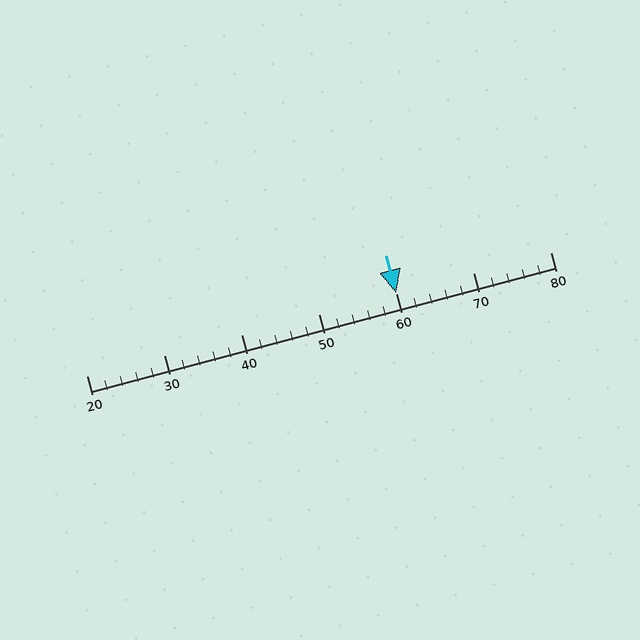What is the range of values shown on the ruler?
The ruler shows values from 20 to 80.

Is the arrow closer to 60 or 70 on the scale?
The arrow is closer to 60.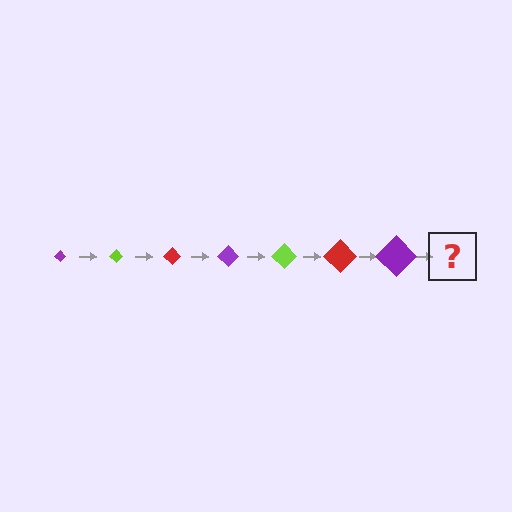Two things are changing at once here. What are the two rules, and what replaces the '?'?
The two rules are that the diamond grows larger each step and the color cycles through purple, lime, and red. The '?' should be a lime diamond, larger than the previous one.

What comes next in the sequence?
The next element should be a lime diamond, larger than the previous one.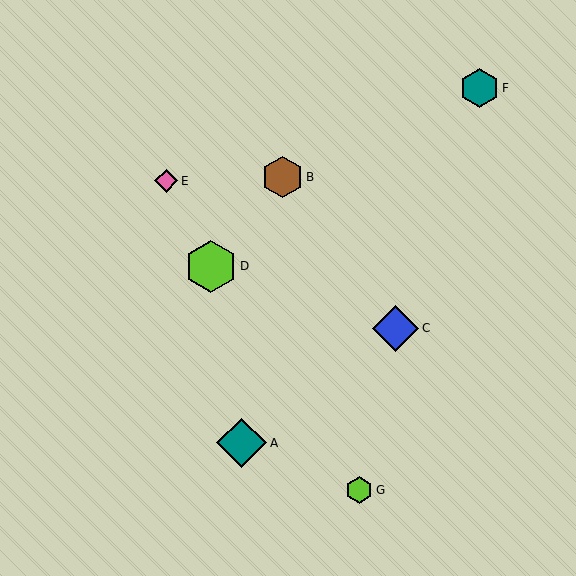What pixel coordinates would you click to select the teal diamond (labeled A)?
Click at (242, 443) to select the teal diamond A.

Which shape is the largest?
The lime hexagon (labeled D) is the largest.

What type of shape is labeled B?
Shape B is a brown hexagon.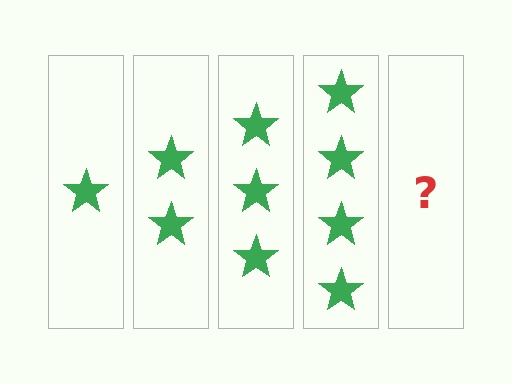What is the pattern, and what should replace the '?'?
The pattern is that each step adds one more star. The '?' should be 5 stars.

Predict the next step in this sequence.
The next step is 5 stars.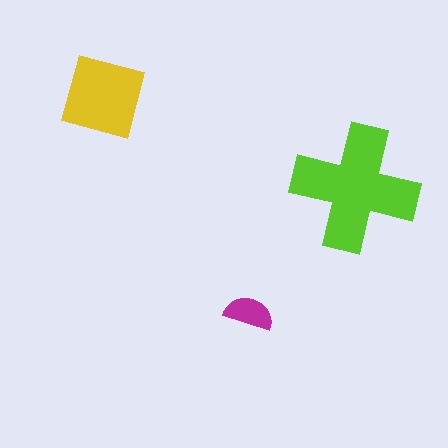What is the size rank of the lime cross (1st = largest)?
1st.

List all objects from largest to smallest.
The lime cross, the yellow square, the magenta semicircle.